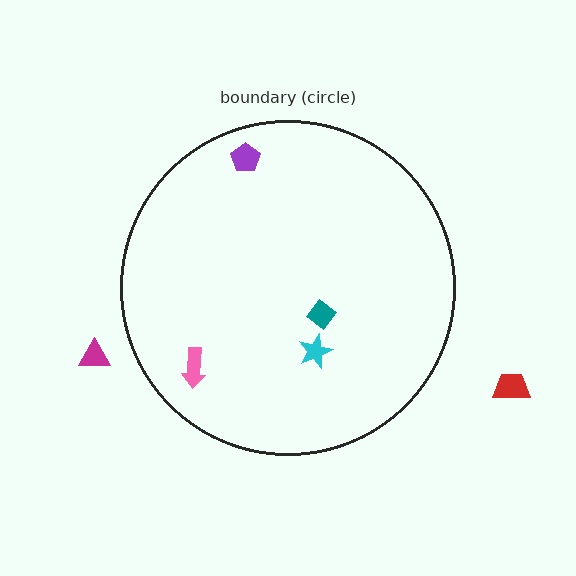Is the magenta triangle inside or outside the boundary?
Outside.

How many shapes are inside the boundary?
4 inside, 2 outside.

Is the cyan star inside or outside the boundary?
Inside.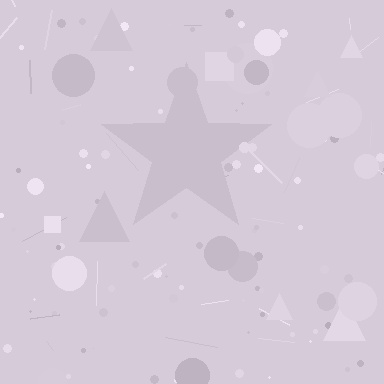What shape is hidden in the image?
A star is hidden in the image.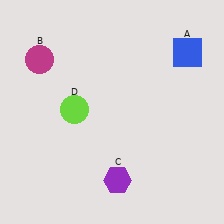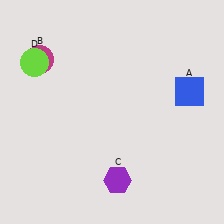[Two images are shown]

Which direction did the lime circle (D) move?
The lime circle (D) moved up.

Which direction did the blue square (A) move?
The blue square (A) moved down.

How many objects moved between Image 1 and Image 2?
2 objects moved between the two images.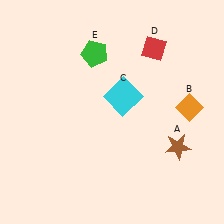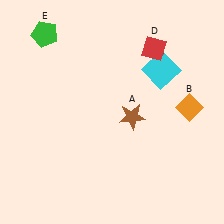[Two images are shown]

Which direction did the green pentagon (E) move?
The green pentagon (E) moved left.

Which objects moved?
The objects that moved are: the brown star (A), the cyan square (C), the green pentagon (E).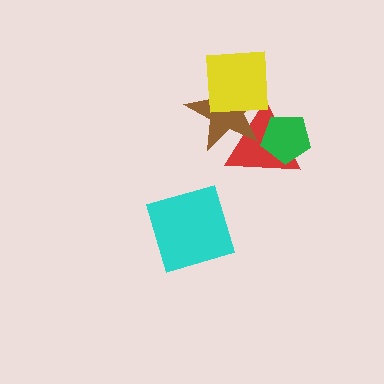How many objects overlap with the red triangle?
3 objects overlap with the red triangle.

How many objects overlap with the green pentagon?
1 object overlaps with the green pentagon.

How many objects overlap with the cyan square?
0 objects overlap with the cyan square.